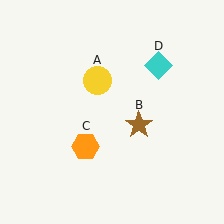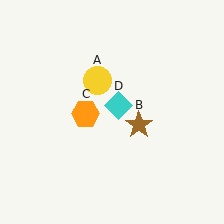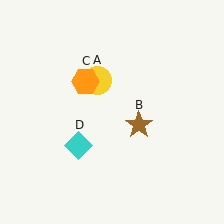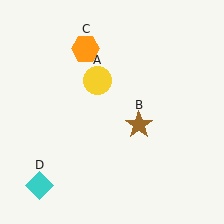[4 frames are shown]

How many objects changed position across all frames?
2 objects changed position: orange hexagon (object C), cyan diamond (object D).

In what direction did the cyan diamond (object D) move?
The cyan diamond (object D) moved down and to the left.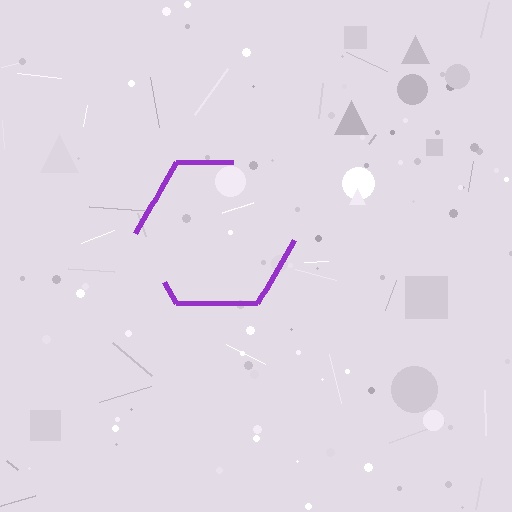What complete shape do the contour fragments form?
The contour fragments form a hexagon.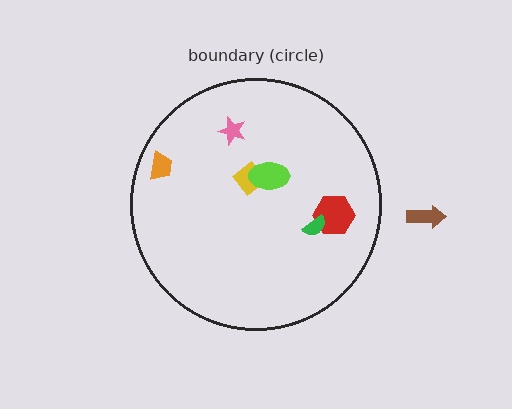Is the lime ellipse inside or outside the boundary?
Inside.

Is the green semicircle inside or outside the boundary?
Inside.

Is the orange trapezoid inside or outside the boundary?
Inside.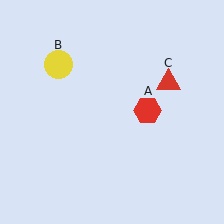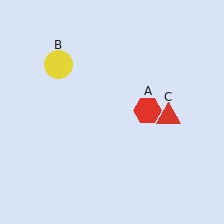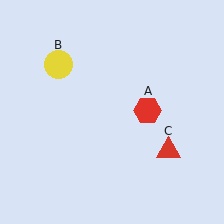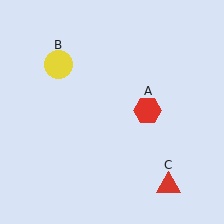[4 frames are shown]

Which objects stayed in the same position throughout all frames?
Red hexagon (object A) and yellow circle (object B) remained stationary.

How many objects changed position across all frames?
1 object changed position: red triangle (object C).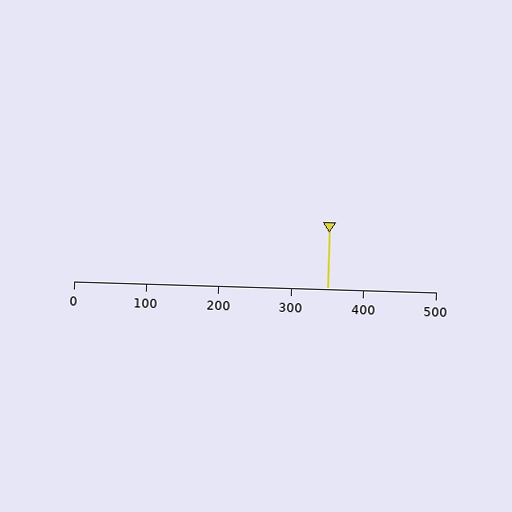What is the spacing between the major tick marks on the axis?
The major ticks are spaced 100 apart.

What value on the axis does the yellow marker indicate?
The marker indicates approximately 350.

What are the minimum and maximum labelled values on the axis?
The axis runs from 0 to 500.